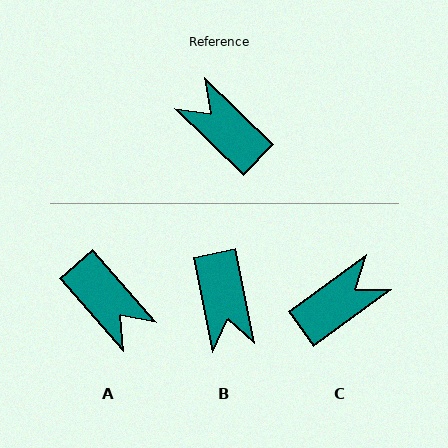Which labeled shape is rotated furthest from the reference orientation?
A, about 175 degrees away.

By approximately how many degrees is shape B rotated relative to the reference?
Approximately 145 degrees counter-clockwise.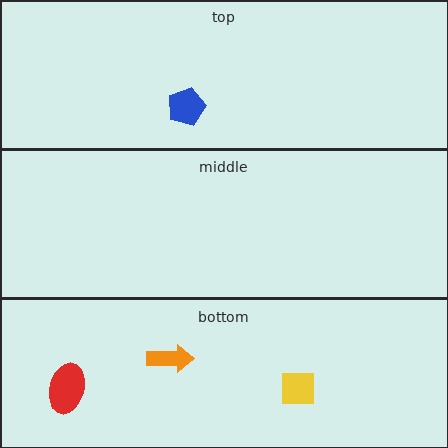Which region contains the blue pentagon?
The top region.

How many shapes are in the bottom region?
3.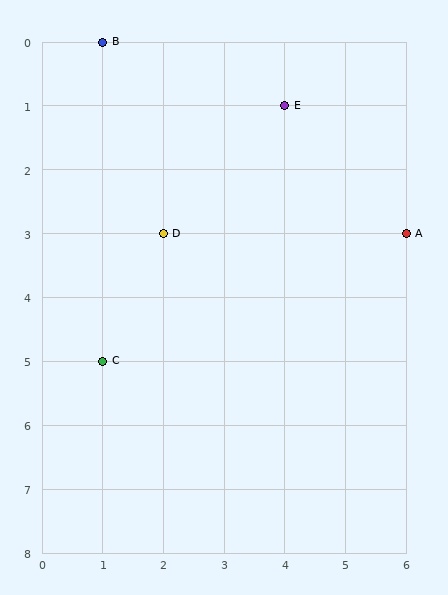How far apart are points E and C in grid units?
Points E and C are 3 columns and 4 rows apart (about 5.0 grid units diagonally).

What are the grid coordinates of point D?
Point D is at grid coordinates (2, 3).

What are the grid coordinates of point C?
Point C is at grid coordinates (1, 5).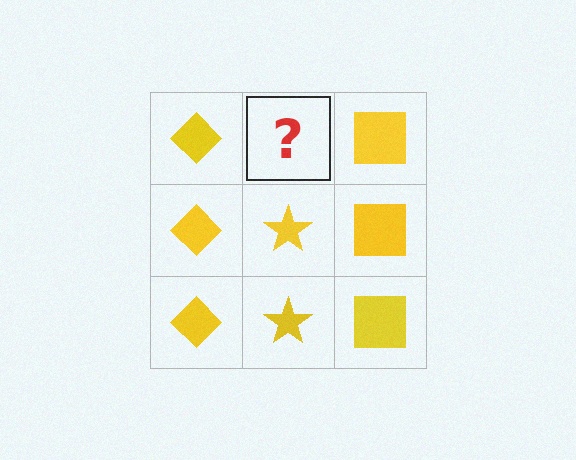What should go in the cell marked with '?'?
The missing cell should contain a yellow star.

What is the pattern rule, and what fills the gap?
The rule is that each column has a consistent shape. The gap should be filled with a yellow star.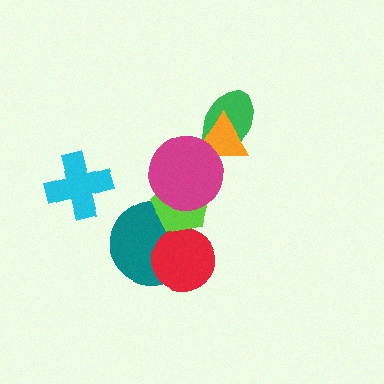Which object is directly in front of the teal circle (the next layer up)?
The red circle is directly in front of the teal circle.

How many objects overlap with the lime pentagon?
3 objects overlap with the lime pentagon.